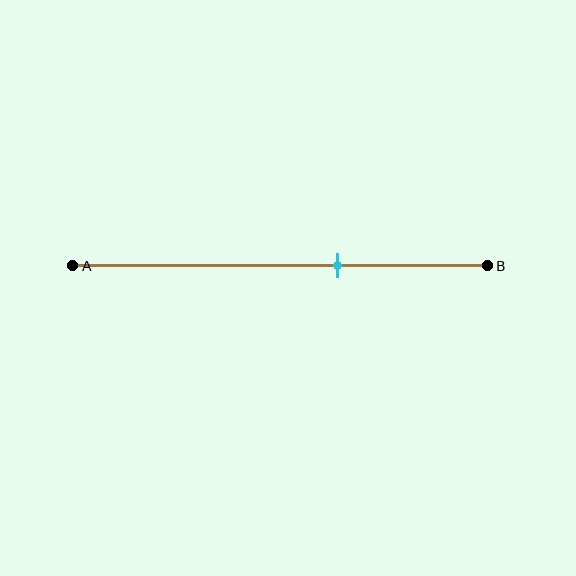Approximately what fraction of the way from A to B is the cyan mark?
The cyan mark is approximately 65% of the way from A to B.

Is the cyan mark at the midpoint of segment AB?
No, the mark is at about 65% from A, not at the 50% midpoint.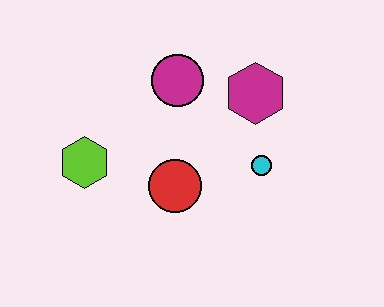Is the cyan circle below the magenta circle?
Yes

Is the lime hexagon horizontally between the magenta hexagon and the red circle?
No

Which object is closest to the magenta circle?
The magenta hexagon is closest to the magenta circle.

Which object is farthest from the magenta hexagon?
The lime hexagon is farthest from the magenta hexagon.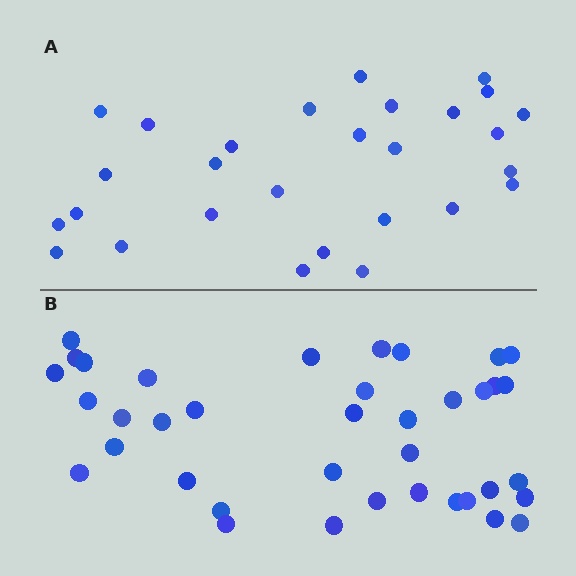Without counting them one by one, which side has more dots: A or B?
Region B (the bottom region) has more dots.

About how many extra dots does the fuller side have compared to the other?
Region B has roughly 10 or so more dots than region A.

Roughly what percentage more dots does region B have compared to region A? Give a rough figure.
About 35% more.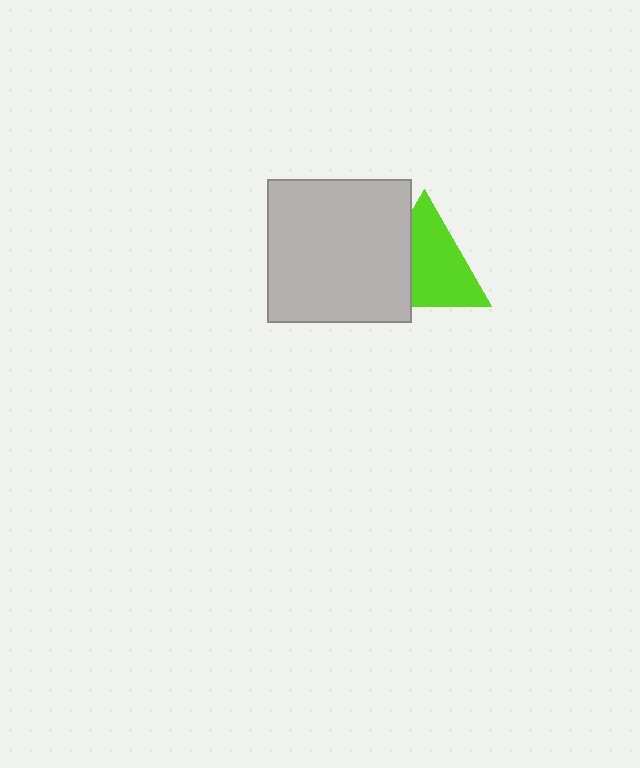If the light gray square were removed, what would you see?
You would see the complete lime triangle.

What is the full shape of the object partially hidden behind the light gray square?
The partially hidden object is a lime triangle.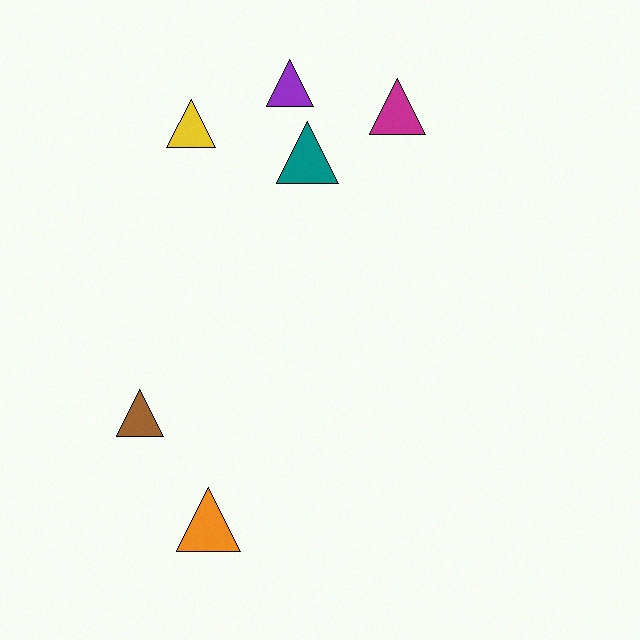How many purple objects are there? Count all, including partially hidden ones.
There is 1 purple object.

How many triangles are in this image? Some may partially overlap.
There are 6 triangles.